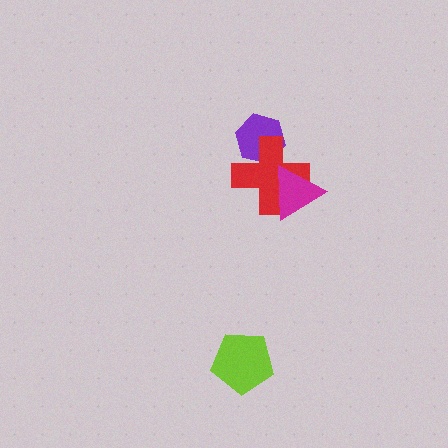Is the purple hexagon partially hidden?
Yes, it is partially covered by another shape.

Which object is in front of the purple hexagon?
The red cross is in front of the purple hexagon.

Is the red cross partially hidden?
Yes, it is partially covered by another shape.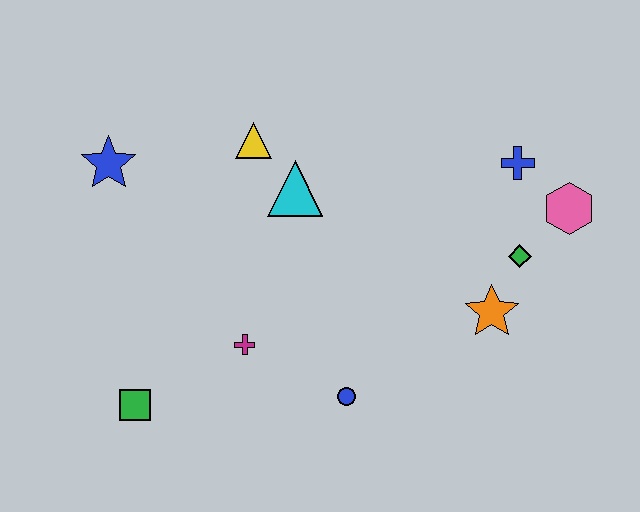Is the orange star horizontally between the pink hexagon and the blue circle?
Yes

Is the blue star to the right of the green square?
No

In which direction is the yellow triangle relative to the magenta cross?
The yellow triangle is above the magenta cross.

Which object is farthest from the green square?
The pink hexagon is farthest from the green square.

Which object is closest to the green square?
The magenta cross is closest to the green square.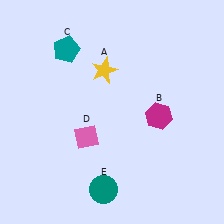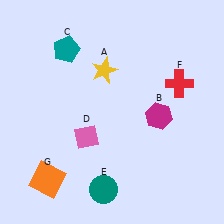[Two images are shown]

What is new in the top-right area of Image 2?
A red cross (F) was added in the top-right area of Image 2.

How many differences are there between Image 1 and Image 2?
There are 2 differences between the two images.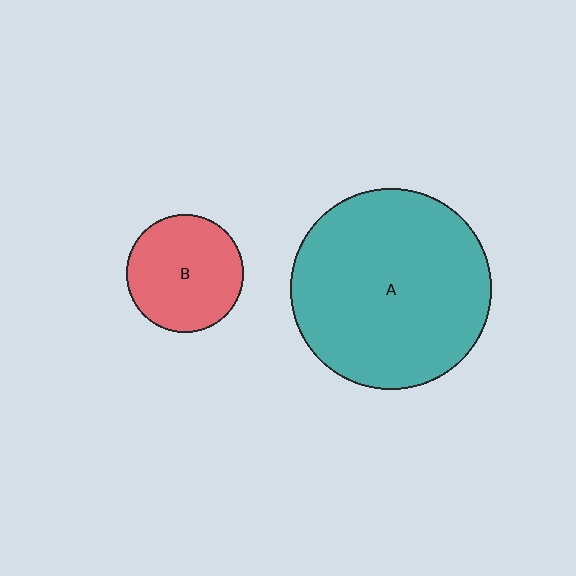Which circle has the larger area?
Circle A (teal).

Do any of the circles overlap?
No, none of the circles overlap.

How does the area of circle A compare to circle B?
Approximately 2.9 times.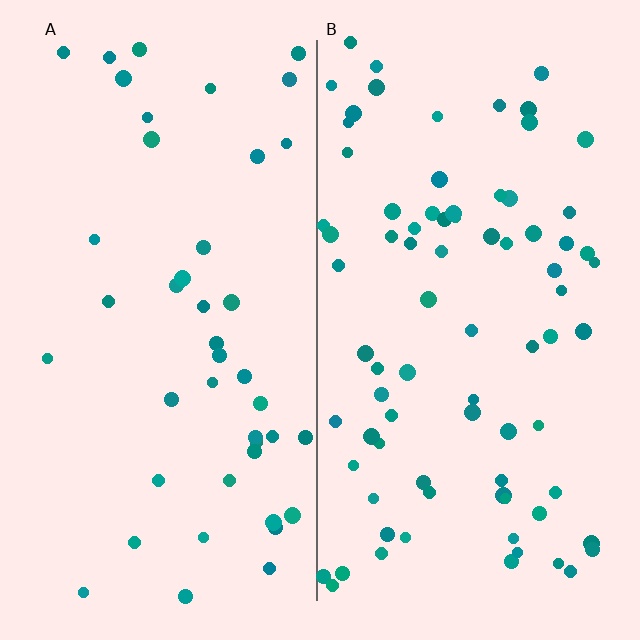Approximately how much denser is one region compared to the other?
Approximately 1.8× — region B over region A.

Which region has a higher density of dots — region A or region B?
B (the right).